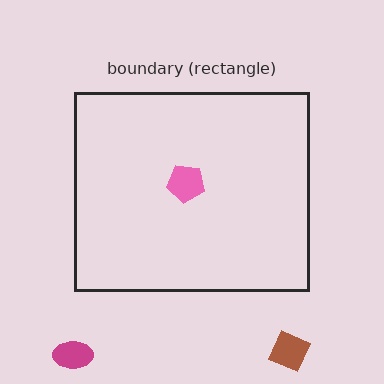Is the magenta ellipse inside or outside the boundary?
Outside.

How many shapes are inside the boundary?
1 inside, 2 outside.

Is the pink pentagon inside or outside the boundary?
Inside.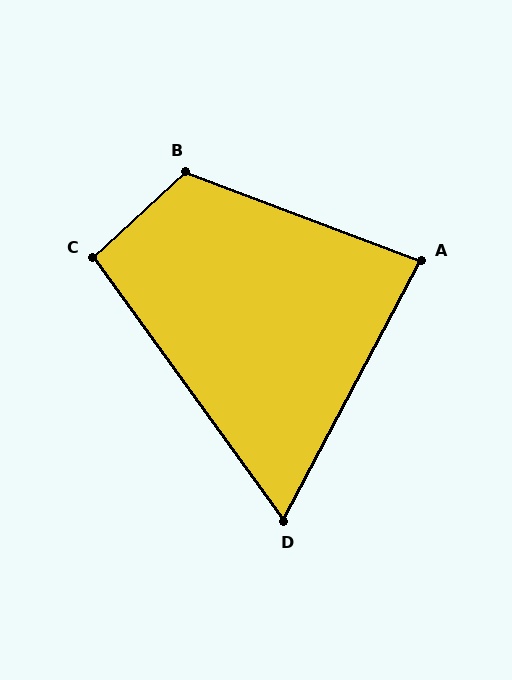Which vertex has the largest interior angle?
B, at approximately 116 degrees.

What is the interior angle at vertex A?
Approximately 83 degrees (acute).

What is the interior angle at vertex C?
Approximately 97 degrees (obtuse).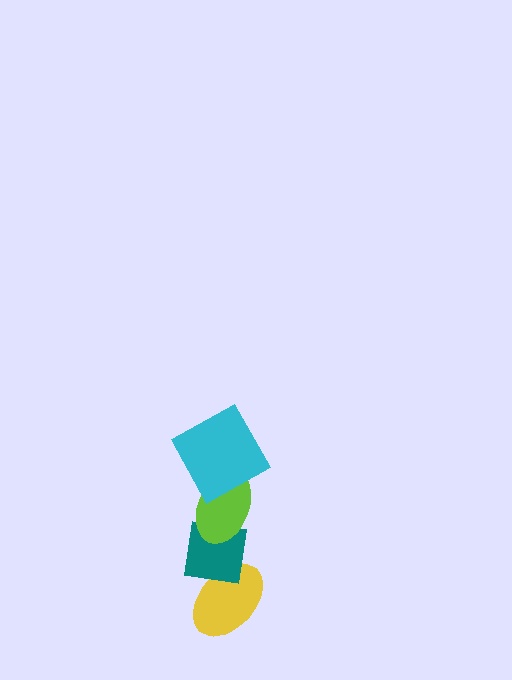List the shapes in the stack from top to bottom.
From top to bottom: the cyan square, the lime ellipse, the teal square, the yellow ellipse.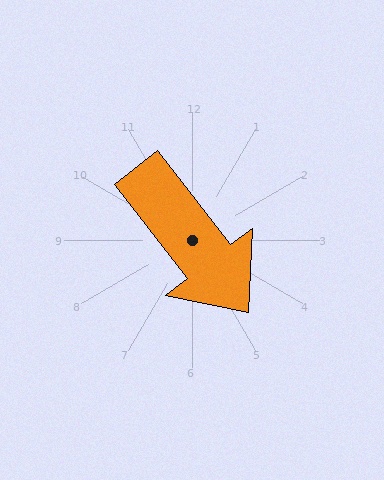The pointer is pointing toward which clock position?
Roughly 5 o'clock.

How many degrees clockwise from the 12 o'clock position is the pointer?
Approximately 142 degrees.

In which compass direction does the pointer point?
Southeast.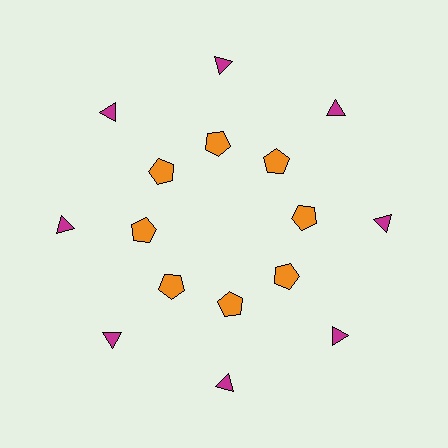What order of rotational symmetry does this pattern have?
This pattern has 8-fold rotational symmetry.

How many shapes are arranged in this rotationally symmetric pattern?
There are 16 shapes, arranged in 8 groups of 2.